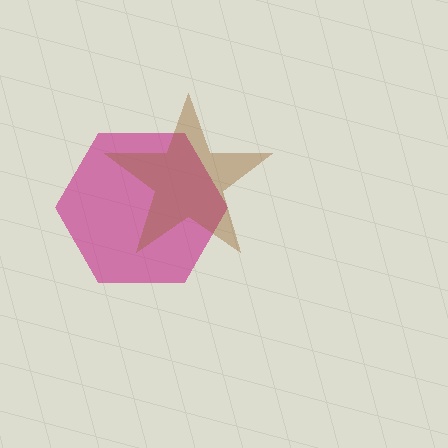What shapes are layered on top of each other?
The layered shapes are: a magenta hexagon, a brown star.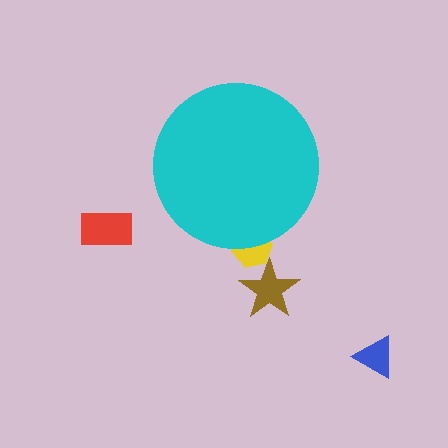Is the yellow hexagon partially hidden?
Yes, the yellow hexagon is partially hidden behind the cyan circle.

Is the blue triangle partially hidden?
No, the blue triangle is fully visible.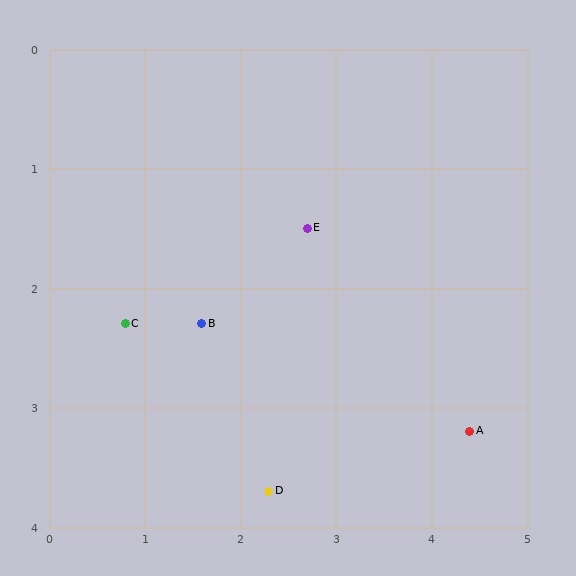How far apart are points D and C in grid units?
Points D and C are about 2.1 grid units apart.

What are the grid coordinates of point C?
Point C is at approximately (0.8, 2.3).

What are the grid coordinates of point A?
Point A is at approximately (4.4, 3.2).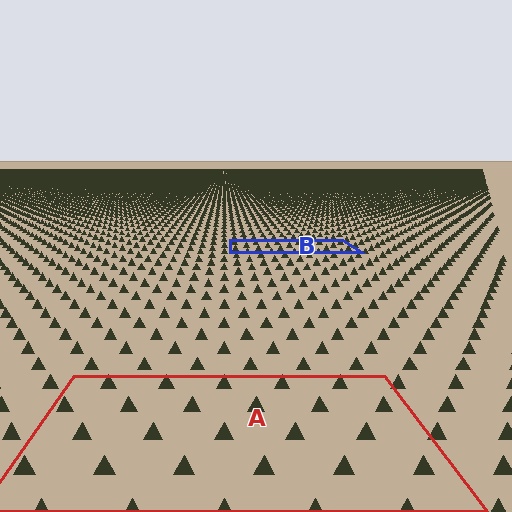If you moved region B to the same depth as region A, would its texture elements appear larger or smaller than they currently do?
They would appear larger. At a closer depth, the same texture elements are projected at a bigger on-screen size.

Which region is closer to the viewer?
Region A is closer. The texture elements there are larger and more spread out.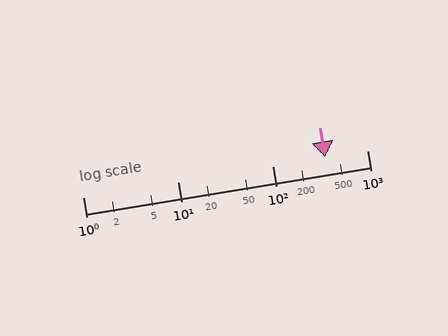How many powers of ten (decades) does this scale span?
The scale spans 3 decades, from 1 to 1000.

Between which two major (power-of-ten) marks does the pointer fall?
The pointer is between 100 and 1000.